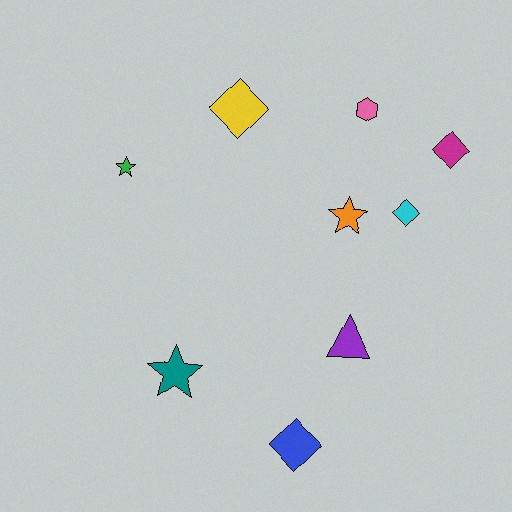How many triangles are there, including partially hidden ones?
There is 1 triangle.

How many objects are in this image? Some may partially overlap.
There are 9 objects.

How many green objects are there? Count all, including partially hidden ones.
There is 1 green object.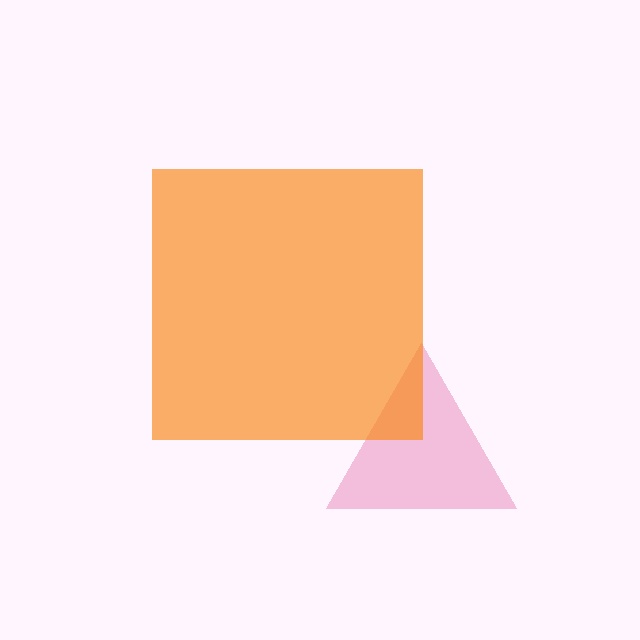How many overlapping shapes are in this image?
There are 2 overlapping shapes in the image.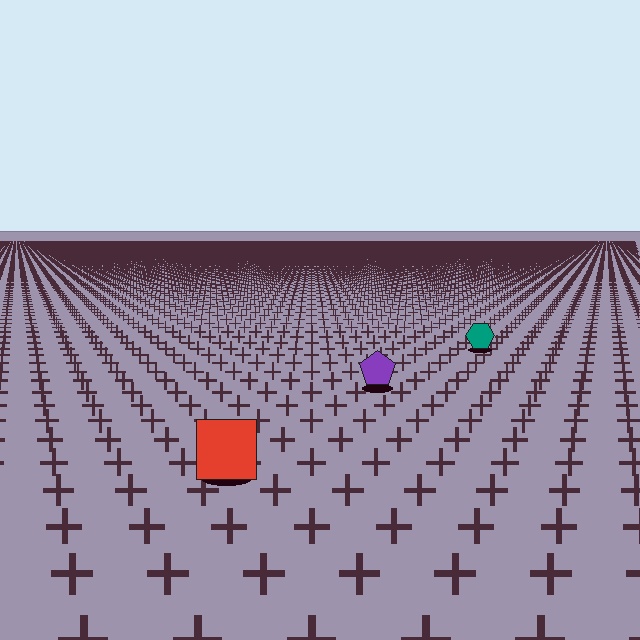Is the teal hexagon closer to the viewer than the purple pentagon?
No. The purple pentagon is closer — you can tell from the texture gradient: the ground texture is coarser near it.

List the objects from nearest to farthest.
From nearest to farthest: the red square, the purple pentagon, the teal hexagon.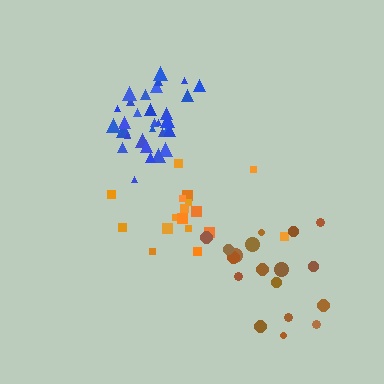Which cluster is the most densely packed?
Blue.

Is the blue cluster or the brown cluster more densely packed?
Blue.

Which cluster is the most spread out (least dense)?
Orange.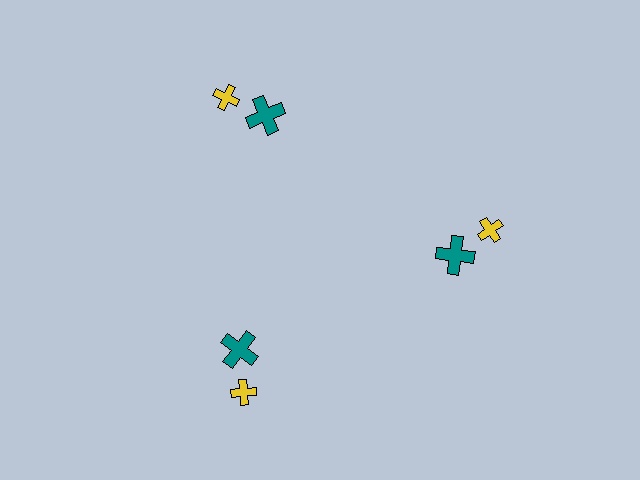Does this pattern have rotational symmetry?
Yes, this pattern has 3-fold rotational symmetry. It looks the same after rotating 120 degrees around the center.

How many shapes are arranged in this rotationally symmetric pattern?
There are 6 shapes, arranged in 3 groups of 2.